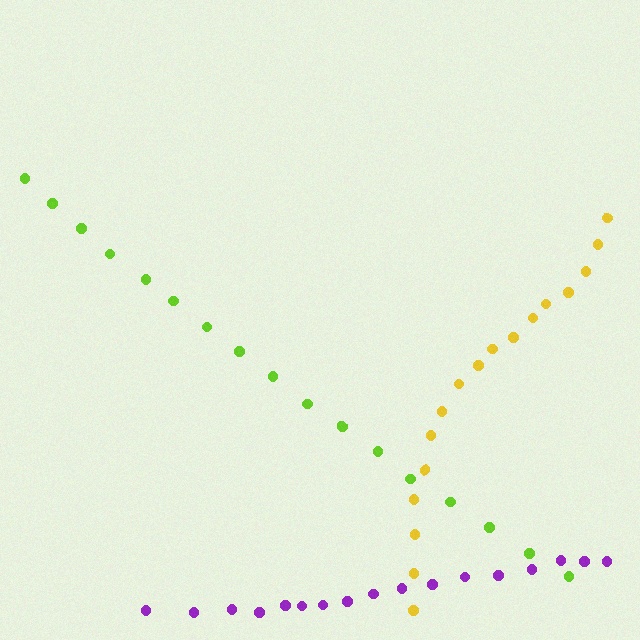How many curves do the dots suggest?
There are 3 distinct paths.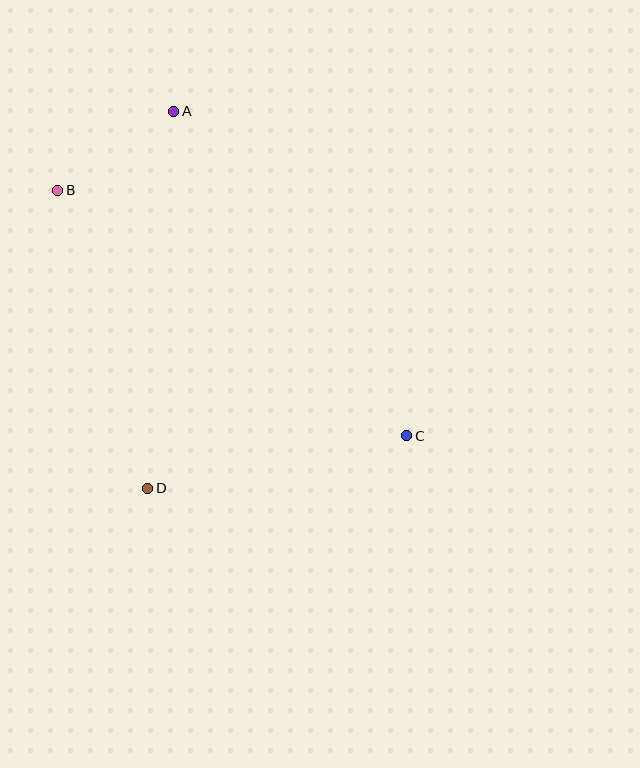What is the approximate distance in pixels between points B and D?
The distance between B and D is approximately 312 pixels.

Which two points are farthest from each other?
Points B and C are farthest from each other.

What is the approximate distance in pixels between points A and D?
The distance between A and D is approximately 378 pixels.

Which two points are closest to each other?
Points A and B are closest to each other.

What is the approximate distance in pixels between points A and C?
The distance between A and C is approximately 400 pixels.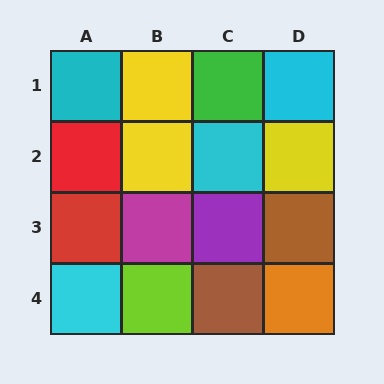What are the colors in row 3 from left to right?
Red, magenta, purple, brown.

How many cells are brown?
2 cells are brown.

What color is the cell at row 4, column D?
Orange.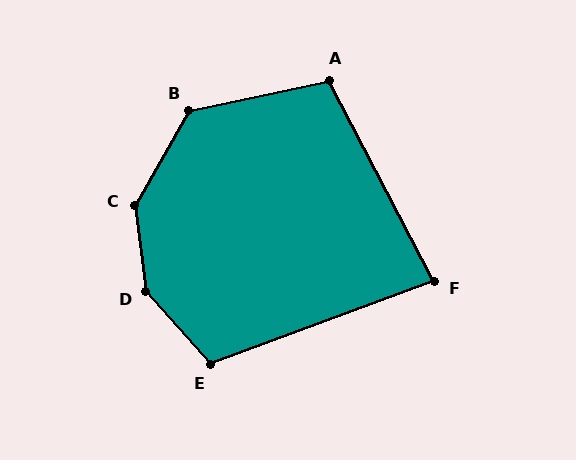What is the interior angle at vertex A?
Approximately 105 degrees (obtuse).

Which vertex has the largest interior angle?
D, at approximately 145 degrees.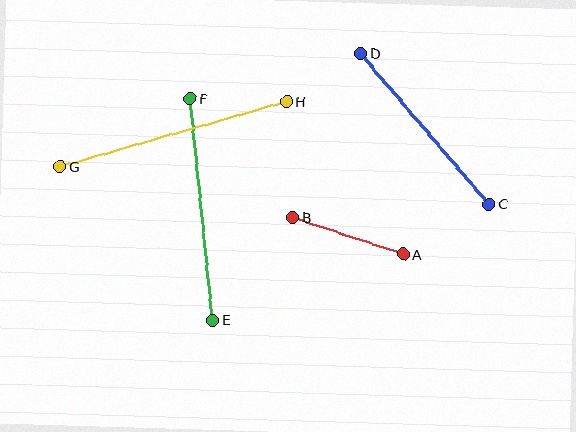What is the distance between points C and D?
The distance is approximately 198 pixels.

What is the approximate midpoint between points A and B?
The midpoint is at approximately (348, 236) pixels.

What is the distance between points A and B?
The distance is approximately 116 pixels.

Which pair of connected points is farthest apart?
Points G and H are farthest apart.